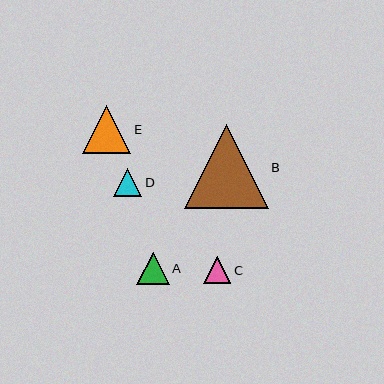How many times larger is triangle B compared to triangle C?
Triangle B is approximately 3.1 times the size of triangle C.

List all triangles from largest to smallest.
From largest to smallest: B, E, A, D, C.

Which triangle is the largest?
Triangle B is the largest with a size of approximately 84 pixels.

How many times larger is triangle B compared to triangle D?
Triangle B is approximately 3.0 times the size of triangle D.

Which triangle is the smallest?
Triangle C is the smallest with a size of approximately 27 pixels.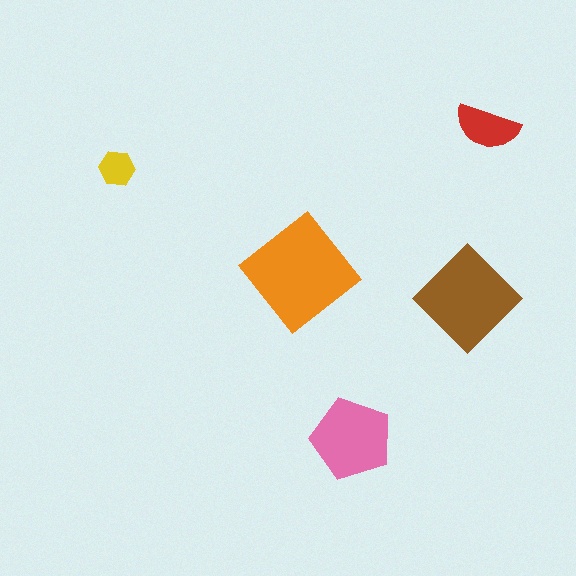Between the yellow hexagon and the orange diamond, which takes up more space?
The orange diamond.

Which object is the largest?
The orange diamond.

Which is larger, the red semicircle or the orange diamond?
The orange diamond.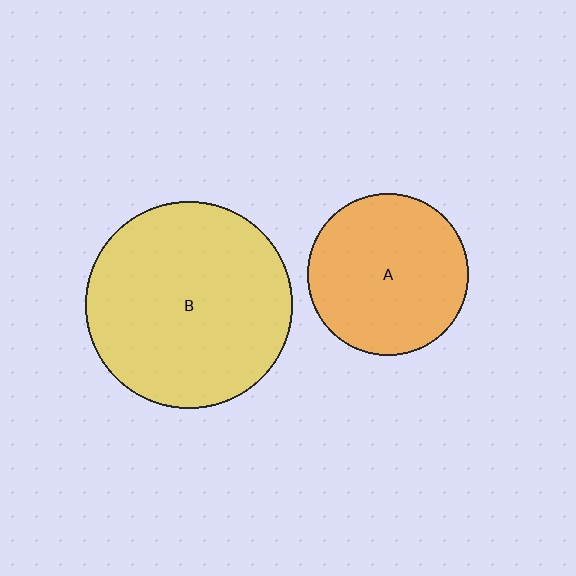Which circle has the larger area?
Circle B (yellow).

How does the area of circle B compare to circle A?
Approximately 1.6 times.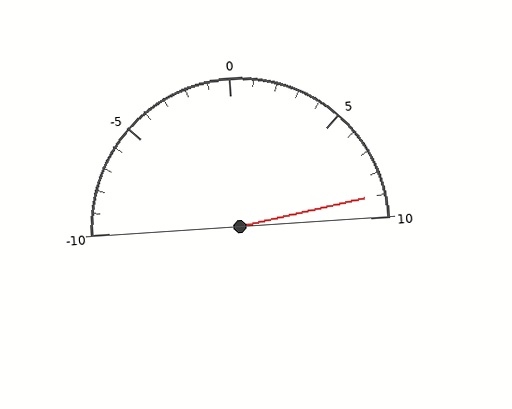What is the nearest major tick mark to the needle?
The nearest major tick mark is 10.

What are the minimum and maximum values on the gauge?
The gauge ranges from -10 to 10.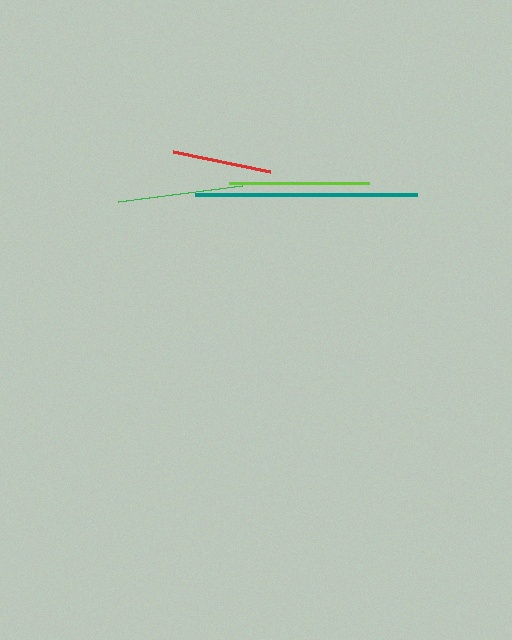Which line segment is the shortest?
The red line is the shortest at approximately 99 pixels.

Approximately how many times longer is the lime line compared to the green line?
The lime line is approximately 1.1 times the length of the green line.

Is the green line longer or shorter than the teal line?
The teal line is longer than the green line.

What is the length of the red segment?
The red segment is approximately 99 pixels long.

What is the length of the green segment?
The green segment is approximately 125 pixels long.